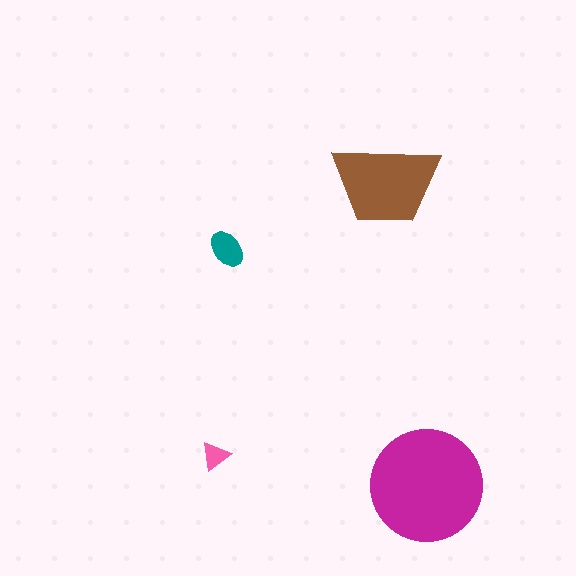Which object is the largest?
The magenta circle.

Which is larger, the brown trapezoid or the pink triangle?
The brown trapezoid.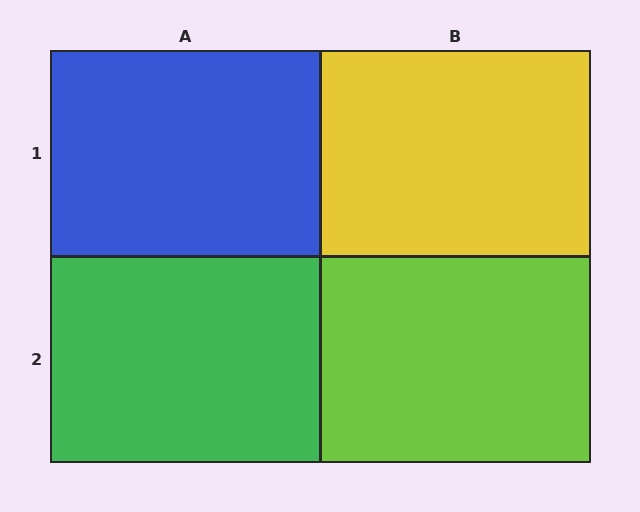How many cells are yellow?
1 cell is yellow.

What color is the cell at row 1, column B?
Yellow.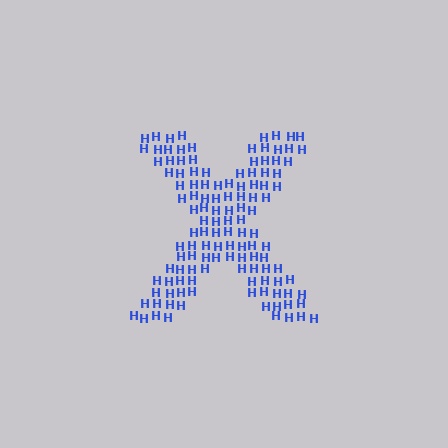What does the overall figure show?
The overall figure shows the letter X.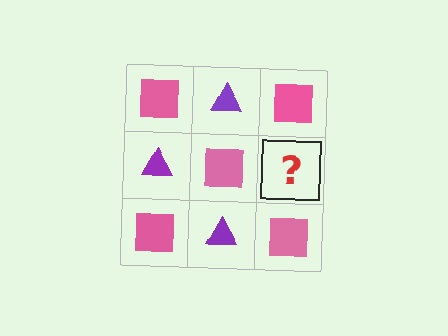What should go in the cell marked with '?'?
The missing cell should contain a purple triangle.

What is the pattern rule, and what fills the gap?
The rule is that it alternates pink square and purple triangle in a checkerboard pattern. The gap should be filled with a purple triangle.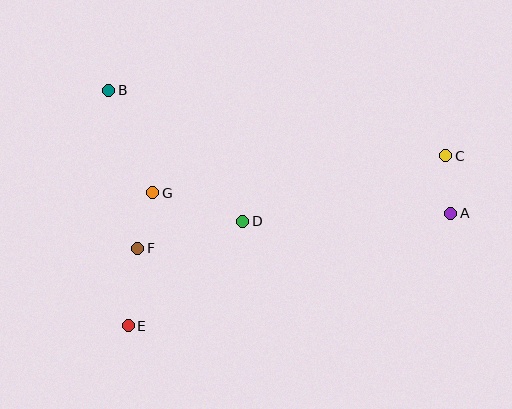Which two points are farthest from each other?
Points A and B are farthest from each other.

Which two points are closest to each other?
Points F and G are closest to each other.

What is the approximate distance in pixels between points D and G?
The distance between D and G is approximately 94 pixels.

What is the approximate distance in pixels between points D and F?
The distance between D and F is approximately 108 pixels.